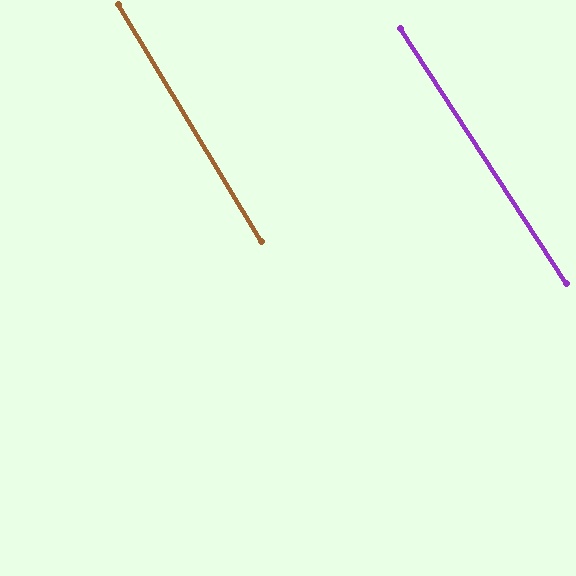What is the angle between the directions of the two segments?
Approximately 2 degrees.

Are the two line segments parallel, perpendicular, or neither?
Parallel — their directions differ by only 1.9°.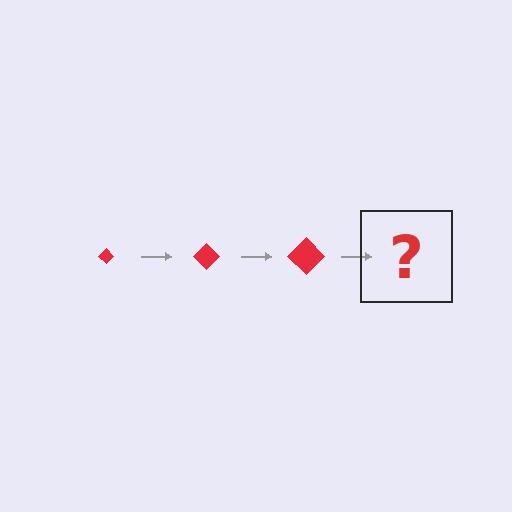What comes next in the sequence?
The next element should be a red diamond, larger than the previous one.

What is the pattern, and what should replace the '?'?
The pattern is that the diamond gets progressively larger each step. The '?' should be a red diamond, larger than the previous one.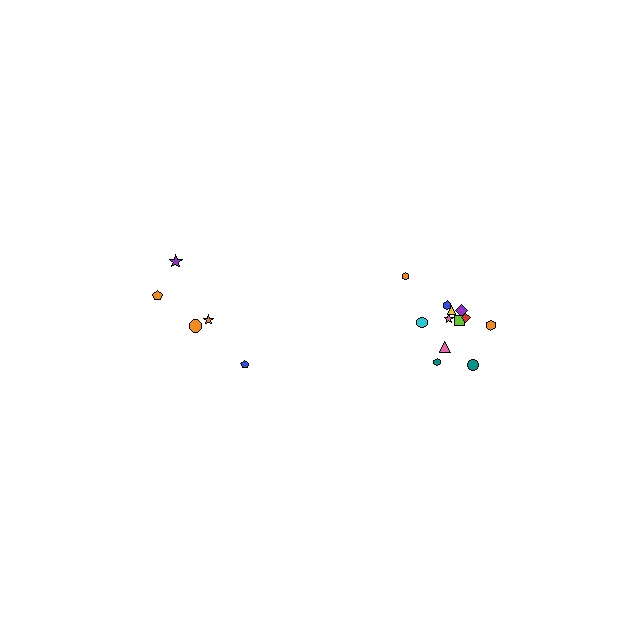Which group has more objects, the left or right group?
The right group.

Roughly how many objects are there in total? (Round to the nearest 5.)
Roughly 15 objects in total.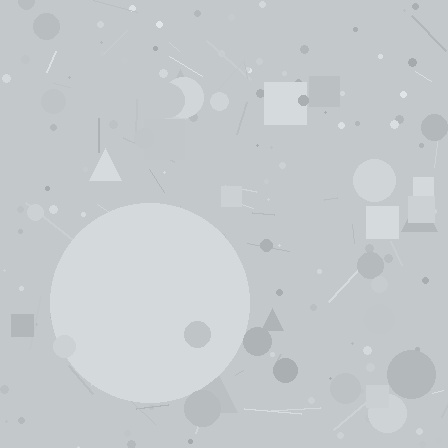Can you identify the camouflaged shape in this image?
The camouflaged shape is a circle.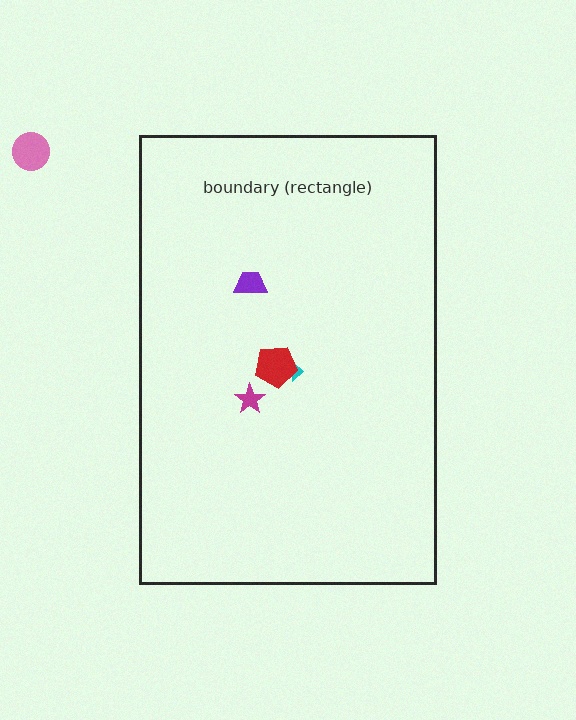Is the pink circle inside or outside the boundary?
Outside.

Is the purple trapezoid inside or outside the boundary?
Inside.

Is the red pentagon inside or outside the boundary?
Inside.